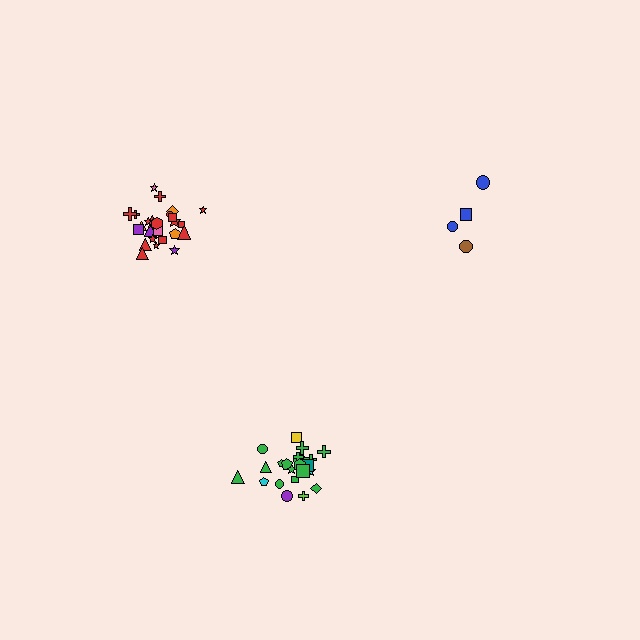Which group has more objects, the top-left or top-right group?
The top-left group.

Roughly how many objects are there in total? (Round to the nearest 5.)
Roughly 55 objects in total.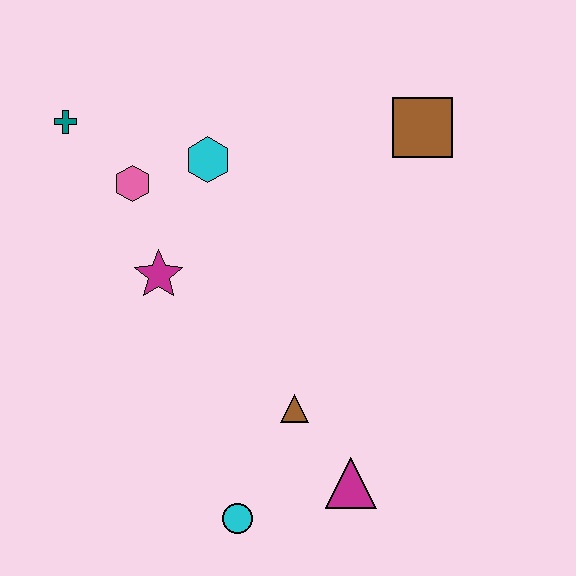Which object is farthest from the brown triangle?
The teal cross is farthest from the brown triangle.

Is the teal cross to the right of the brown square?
No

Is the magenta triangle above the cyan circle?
Yes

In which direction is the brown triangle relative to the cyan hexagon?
The brown triangle is below the cyan hexagon.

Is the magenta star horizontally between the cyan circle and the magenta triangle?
No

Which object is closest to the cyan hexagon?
The pink hexagon is closest to the cyan hexagon.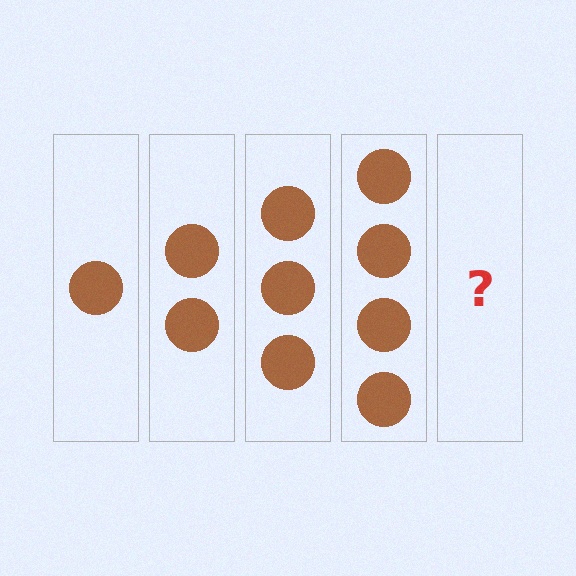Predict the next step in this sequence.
The next step is 5 circles.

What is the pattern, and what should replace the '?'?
The pattern is that each step adds one more circle. The '?' should be 5 circles.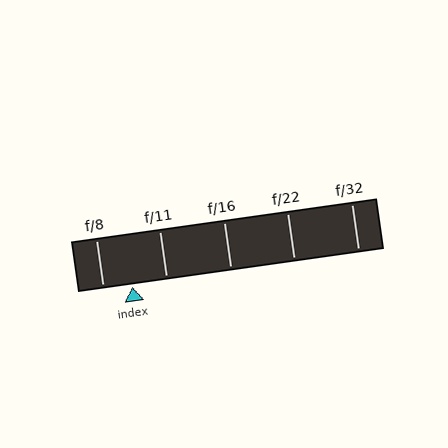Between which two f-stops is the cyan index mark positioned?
The index mark is between f/8 and f/11.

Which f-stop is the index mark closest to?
The index mark is closest to f/8.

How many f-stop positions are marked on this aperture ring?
There are 5 f-stop positions marked.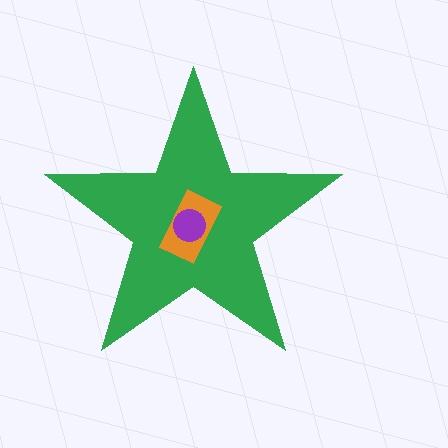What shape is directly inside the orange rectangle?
The purple circle.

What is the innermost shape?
The purple circle.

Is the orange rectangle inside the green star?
Yes.